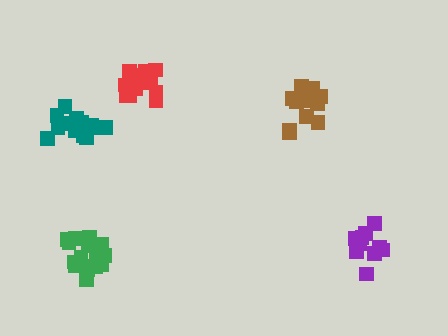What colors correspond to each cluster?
The clusters are colored: teal, green, red, purple, brown.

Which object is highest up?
The red cluster is topmost.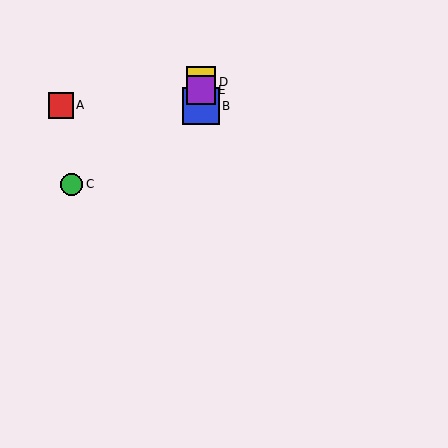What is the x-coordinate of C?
Object C is at x≈72.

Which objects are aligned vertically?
Objects B, D, E are aligned vertically.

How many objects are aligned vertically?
3 objects (B, D, E) are aligned vertically.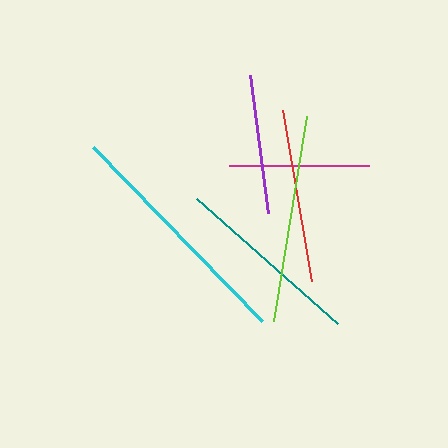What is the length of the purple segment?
The purple segment is approximately 139 pixels long.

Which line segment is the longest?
The cyan line is the longest at approximately 243 pixels.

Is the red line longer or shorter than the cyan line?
The cyan line is longer than the red line.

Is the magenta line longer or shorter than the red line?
The red line is longer than the magenta line.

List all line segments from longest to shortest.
From longest to shortest: cyan, lime, teal, red, magenta, purple.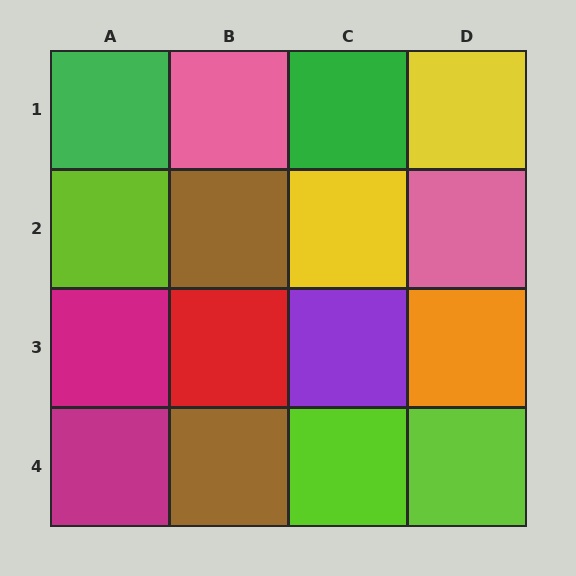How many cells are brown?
2 cells are brown.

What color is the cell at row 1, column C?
Green.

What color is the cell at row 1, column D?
Yellow.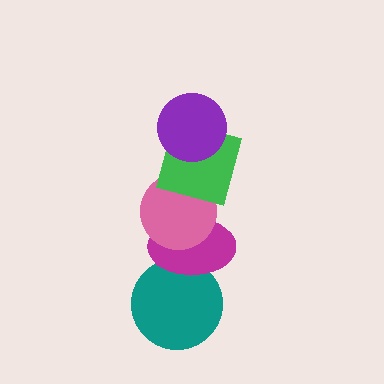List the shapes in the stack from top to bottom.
From top to bottom: the purple circle, the green square, the pink circle, the magenta ellipse, the teal circle.